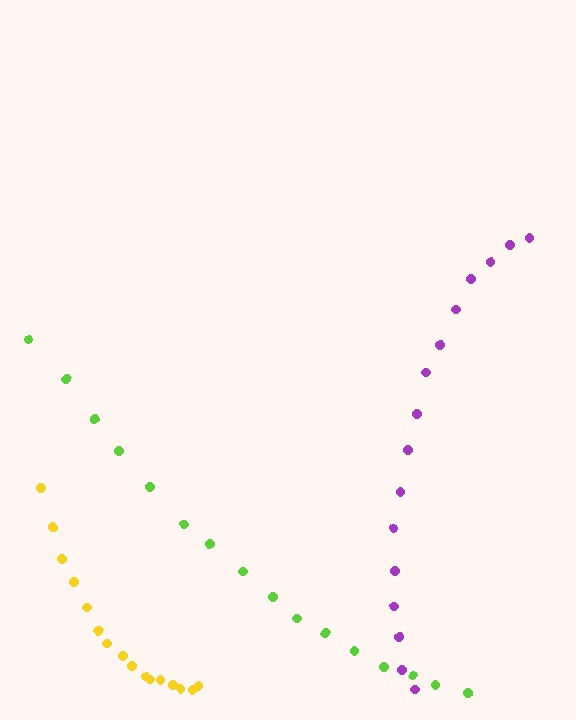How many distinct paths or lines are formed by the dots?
There are 3 distinct paths.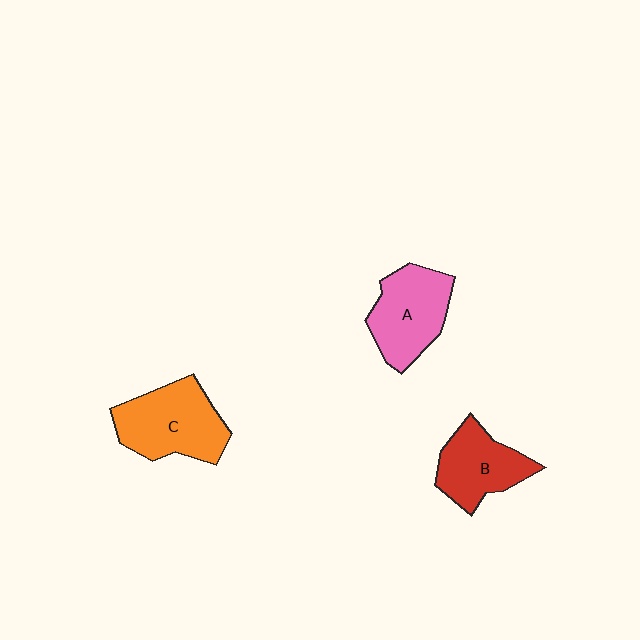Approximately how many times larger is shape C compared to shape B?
Approximately 1.3 times.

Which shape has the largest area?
Shape C (orange).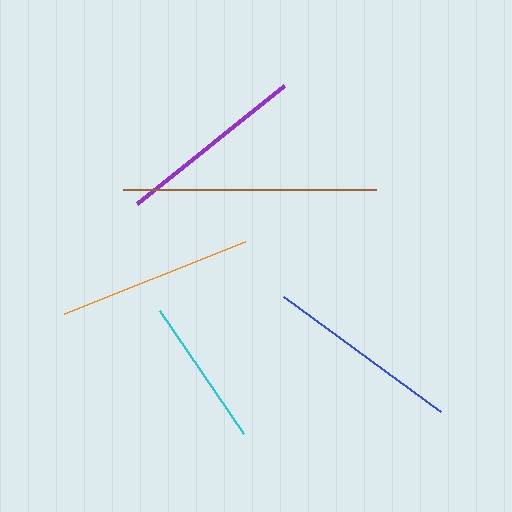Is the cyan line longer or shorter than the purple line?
The purple line is longer than the cyan line.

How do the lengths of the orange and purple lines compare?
The orange and purple lines are approximately the same length.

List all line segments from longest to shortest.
From longest to shortest: brown, orange, blue, purple, cyan.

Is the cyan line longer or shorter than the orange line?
The orange line is longer than the cyan line.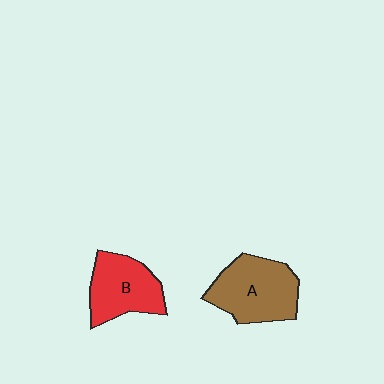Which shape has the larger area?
Shape A (brown).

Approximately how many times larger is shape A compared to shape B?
Approximately 1.2 times.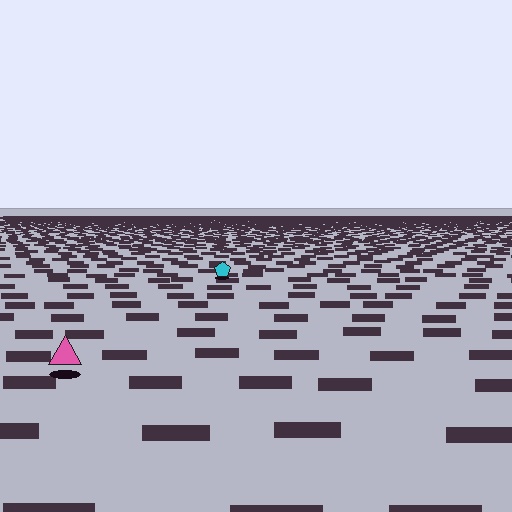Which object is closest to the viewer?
The pink triangle is closest. The texture marks near it are larger and more spread out.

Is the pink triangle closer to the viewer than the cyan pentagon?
Yes. The pink triangle is closer — you can tell from the texture gradient: the ground texture is coarser near it.